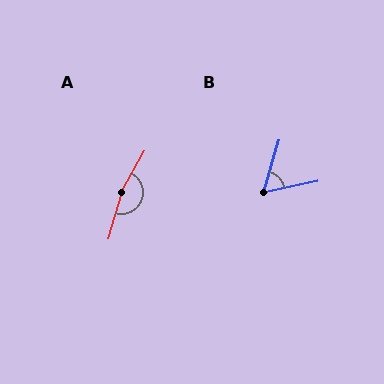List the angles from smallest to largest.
B (62°), A (166°).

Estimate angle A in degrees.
Approximately 166 degrees.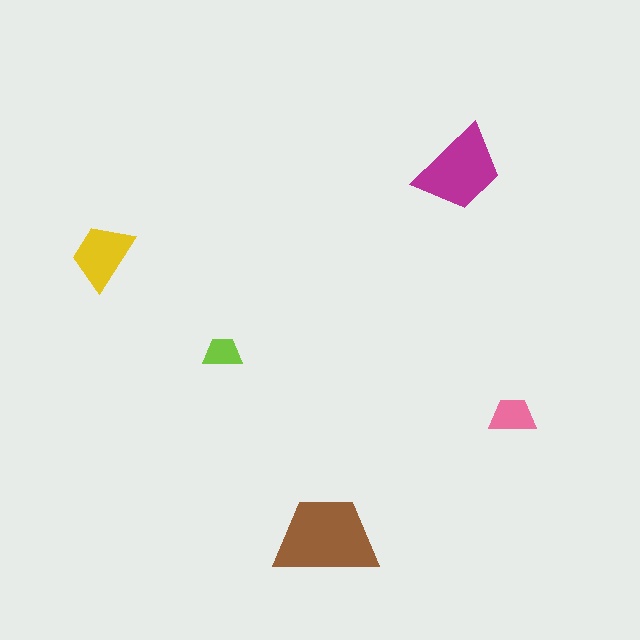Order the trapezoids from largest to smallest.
the brown one, the magenta one, the yellow one, the pink one, the lime one.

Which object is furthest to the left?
The yellow trapezoid is leftmost.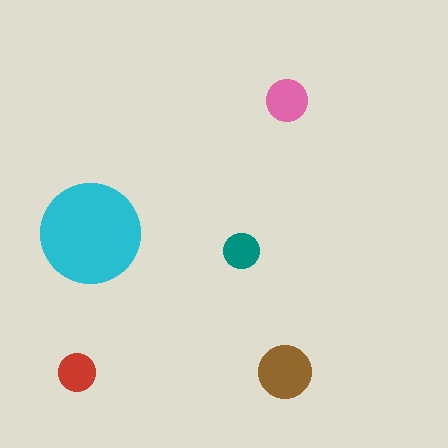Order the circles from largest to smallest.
the cyan one, the brown one, the pink one, the red one, the teal one.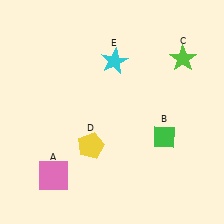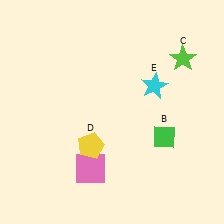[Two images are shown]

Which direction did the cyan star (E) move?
The cyan star (E) moved right.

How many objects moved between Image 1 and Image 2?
2 objects moved between the two images.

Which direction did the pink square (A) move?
The pink square (A) moved right.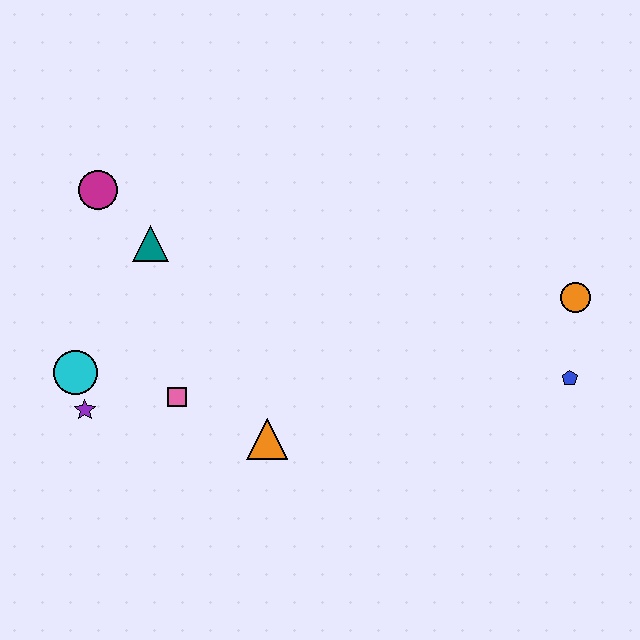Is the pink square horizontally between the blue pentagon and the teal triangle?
Yes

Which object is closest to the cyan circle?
The purple star is closest to the cyan circle.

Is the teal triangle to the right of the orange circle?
No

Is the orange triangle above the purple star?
No